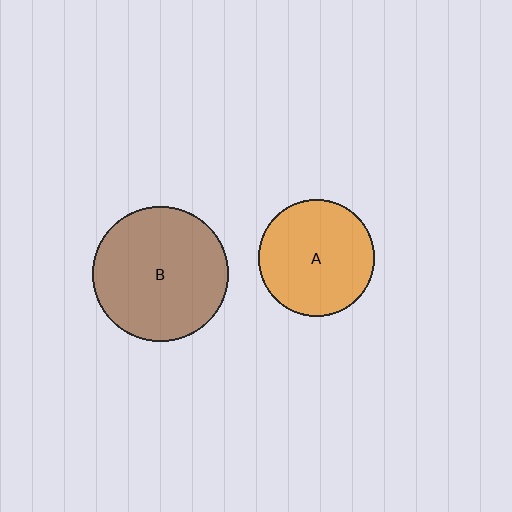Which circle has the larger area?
Circle B (brown).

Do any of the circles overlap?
No, none of the circles overlap.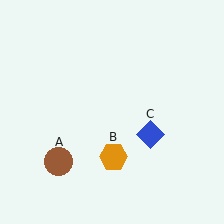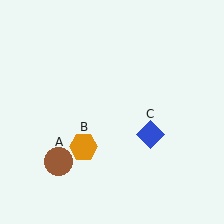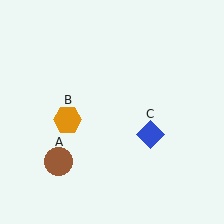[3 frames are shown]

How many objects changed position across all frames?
1 object changed position: orange hexagon (object B).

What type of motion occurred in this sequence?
The orange hexagon (object B) rotated clockwise around the center of the scene.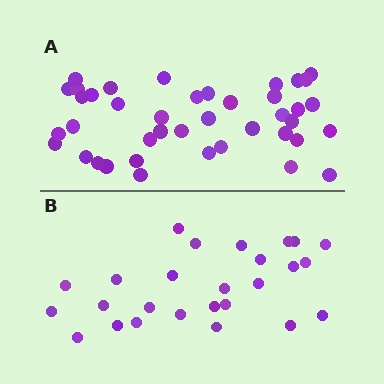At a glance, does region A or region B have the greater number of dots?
Region A (the top region) has more dots.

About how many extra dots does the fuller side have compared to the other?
Region A has approximately 15 more dots than region B.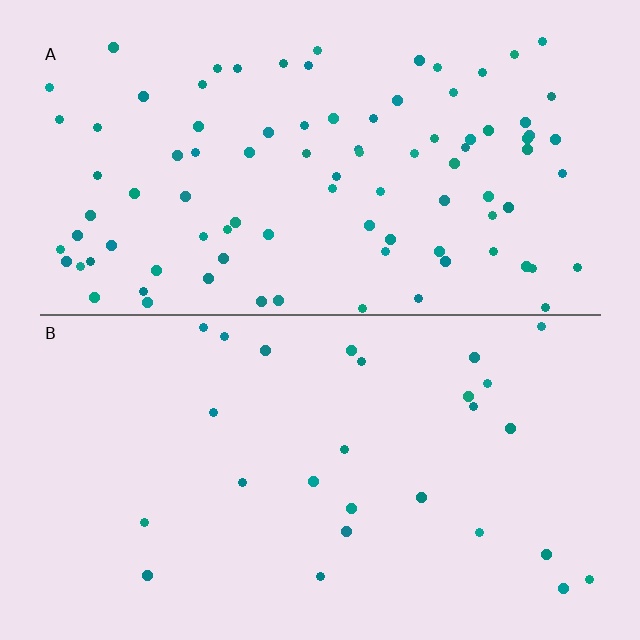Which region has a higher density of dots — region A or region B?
A (the top).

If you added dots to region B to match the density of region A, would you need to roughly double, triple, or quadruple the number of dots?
Approximately triple.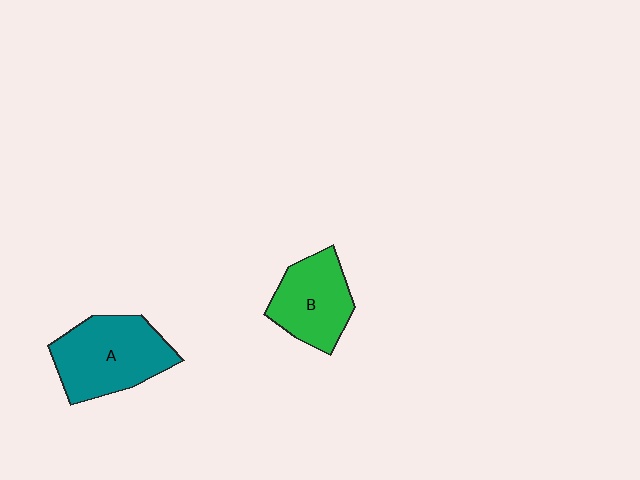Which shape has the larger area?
Shape A (teal).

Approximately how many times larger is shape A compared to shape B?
Approximately 1.3 times.